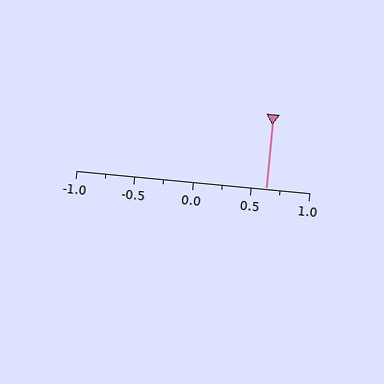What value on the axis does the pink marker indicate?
The marker indicates approximately 0.62.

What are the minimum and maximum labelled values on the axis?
The axis runs from -1.0 to 1.0.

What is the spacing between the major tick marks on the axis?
The major ticks are spaced 0.5 apart.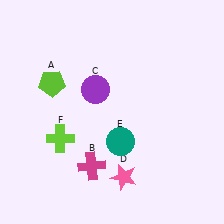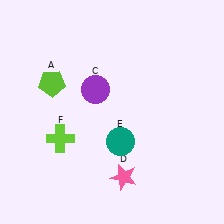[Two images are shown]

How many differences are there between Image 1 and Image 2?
There is 1 difference between the two images.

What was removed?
The magenta cross (B) was removed in Image 2.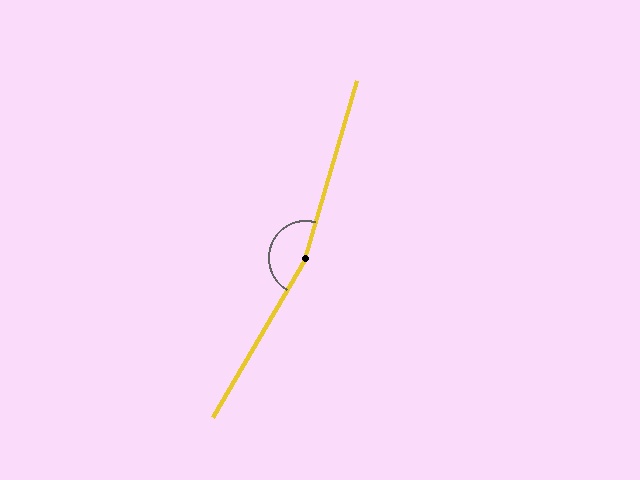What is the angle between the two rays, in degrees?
Approximately 166 degrees.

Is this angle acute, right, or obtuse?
It is obtuse.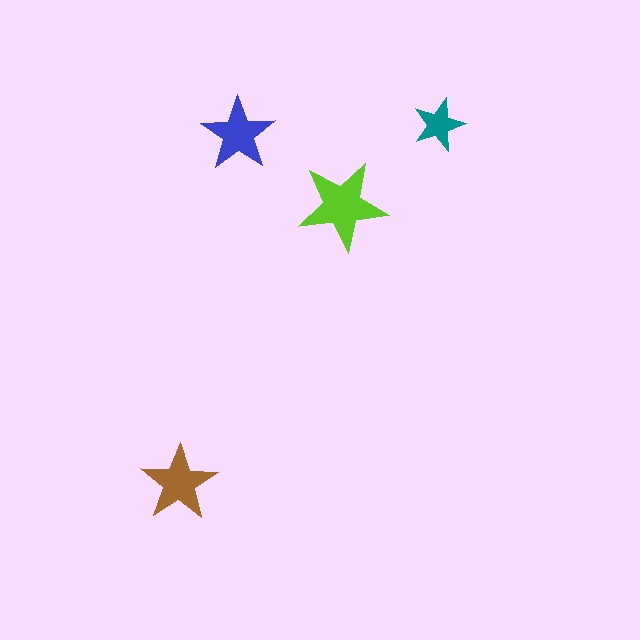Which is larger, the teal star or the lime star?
The lime one.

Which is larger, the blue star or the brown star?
The brown one.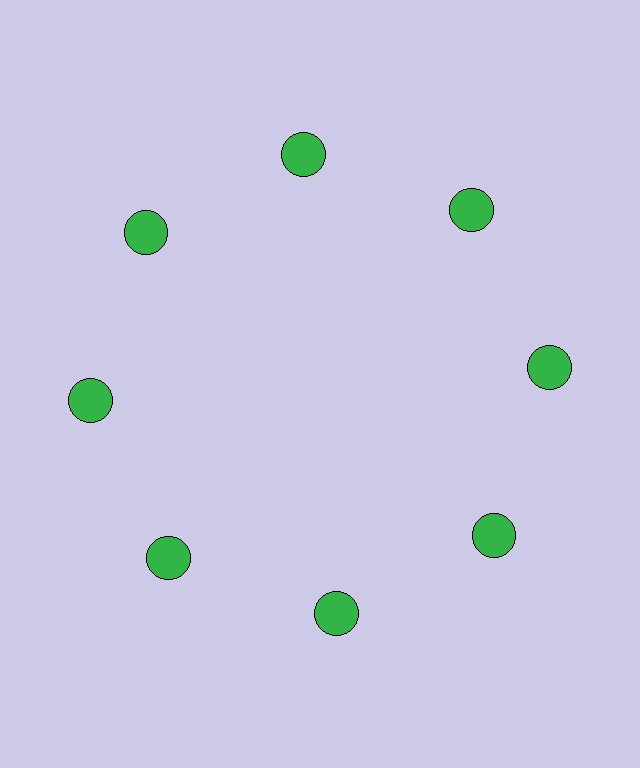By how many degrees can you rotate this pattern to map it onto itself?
The pattern maps onto itself every 45 degrees of rotation.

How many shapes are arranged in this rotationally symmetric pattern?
There are 8 shapes, arranged in 8 groups of 1.